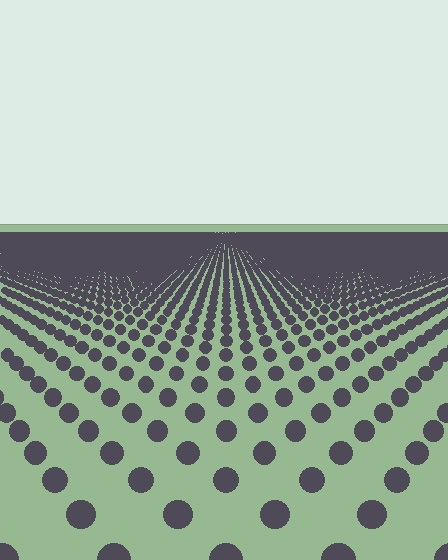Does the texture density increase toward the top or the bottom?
Density increases toward the top.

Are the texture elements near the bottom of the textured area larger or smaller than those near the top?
Larger. Near the bottom, elements are closer to the viewer and appear at a bigger on-screen size.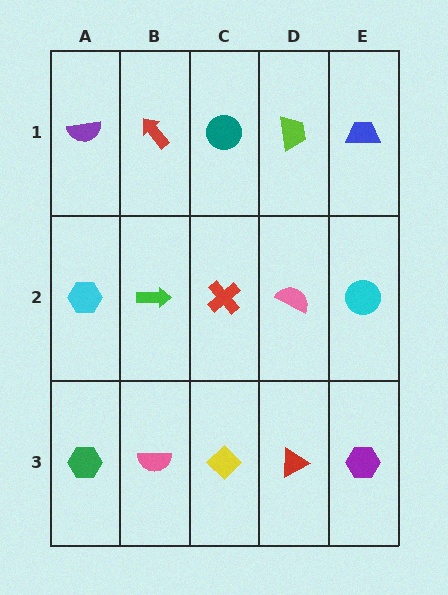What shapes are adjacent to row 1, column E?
A cyan circle (row 2, column E), a lime trapezoid (row 1, column D).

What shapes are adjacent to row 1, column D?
A pink semicircle (row 2, column D), a teal circle (row 1, column C), a blue trapezoid (row 1, column E).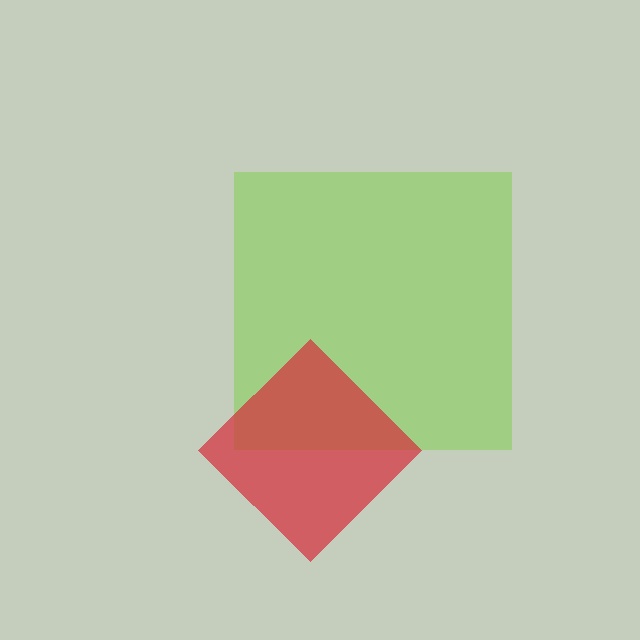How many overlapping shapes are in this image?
There are 2 overlapping shapes in the image.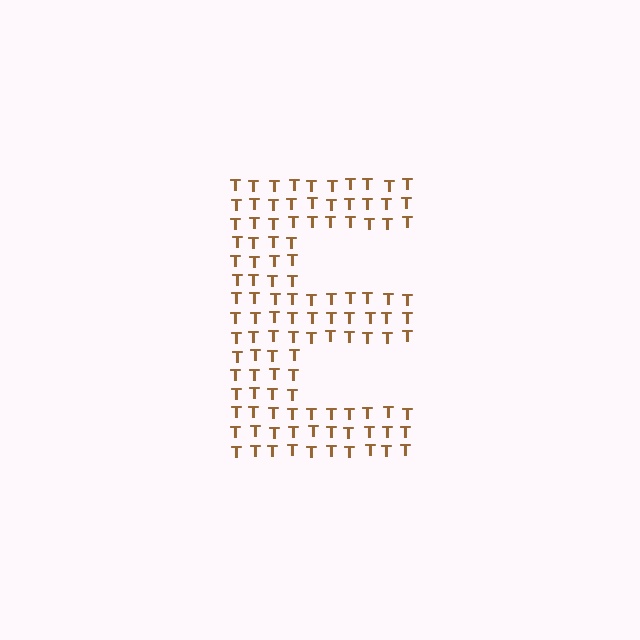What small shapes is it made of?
It is made of small letter T's.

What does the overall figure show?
The overall figure shows the letter E.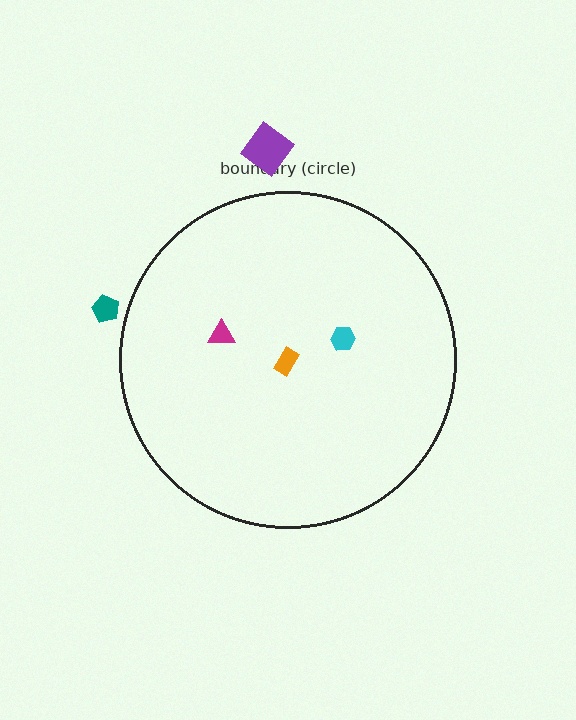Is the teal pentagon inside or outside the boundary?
Outside.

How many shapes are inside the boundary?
3 inside, 2 outside.